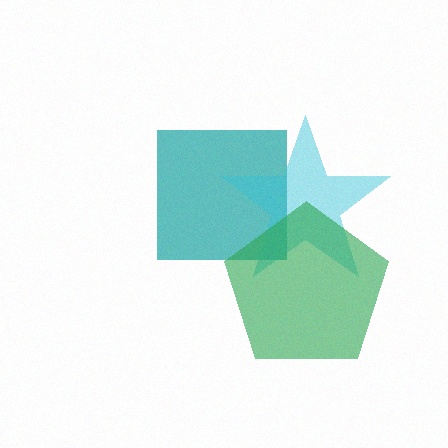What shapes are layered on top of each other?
The layered shapes are: a teal square, a cyan star, a green pentagon.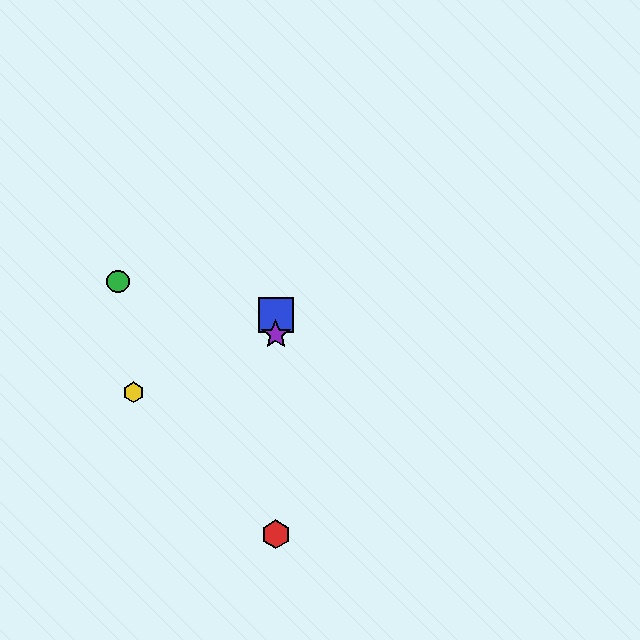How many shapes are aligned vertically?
3 shapes (the red hexagon, the blue square, the purple star) are aligned vertically.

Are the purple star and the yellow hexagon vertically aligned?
No, the purple star is at x≈276 and the yellow hexagon is at x≈133.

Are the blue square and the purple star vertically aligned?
Yes, both are at x≈276.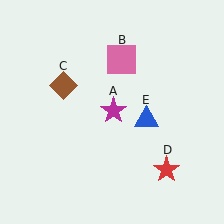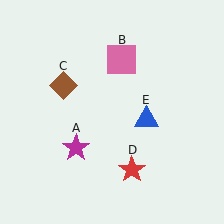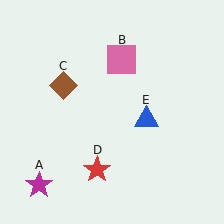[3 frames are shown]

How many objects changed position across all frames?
2 objects changed position: magenta star (object A), red star (object D).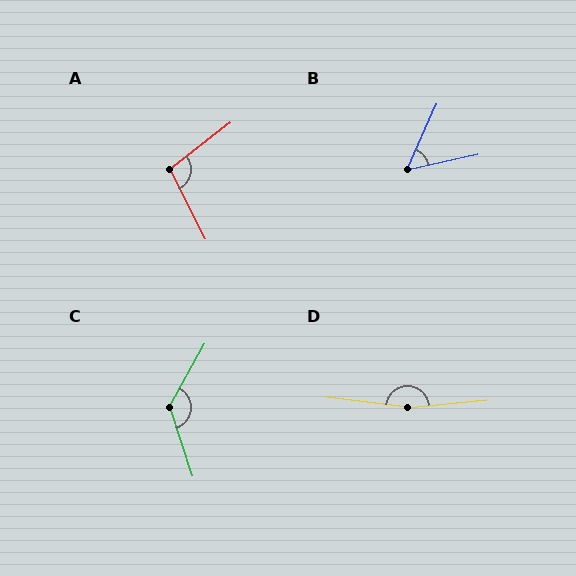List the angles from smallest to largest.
B (53°), A (100°), C (132°), D (168°).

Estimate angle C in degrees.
Approximately 132 degrees.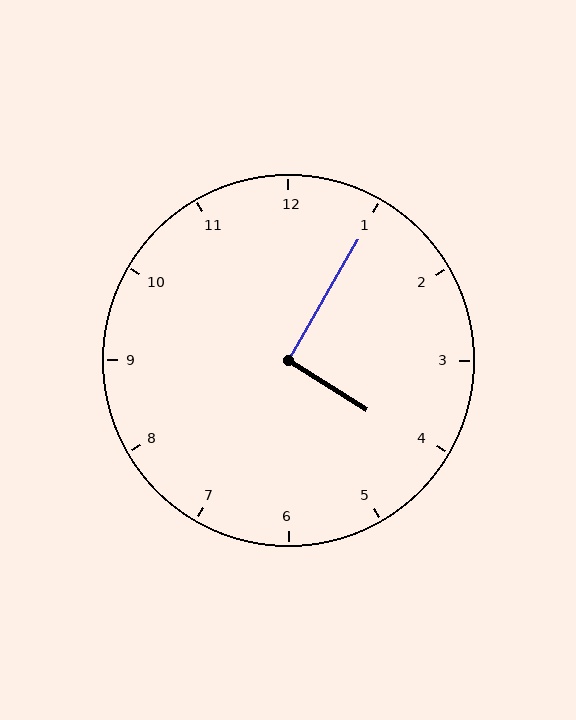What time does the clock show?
4:05.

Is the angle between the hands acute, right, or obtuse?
It is right.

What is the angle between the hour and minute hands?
Approximately 92 degrees.